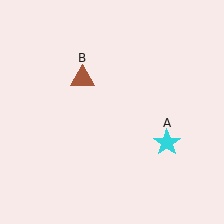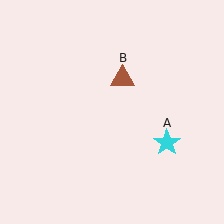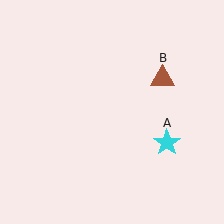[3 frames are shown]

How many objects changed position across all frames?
1 object changed position: brown triangle (object B).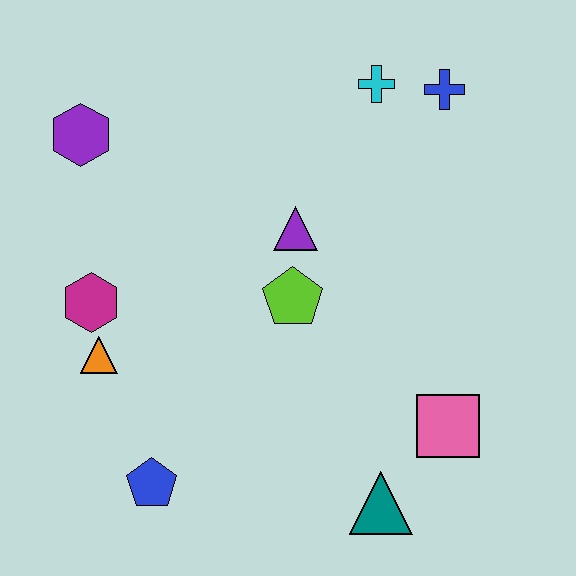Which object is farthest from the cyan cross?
The blue pentagon is farthest from the cyan cross.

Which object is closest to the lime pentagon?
The purple triangle is closest to the lime pentagon.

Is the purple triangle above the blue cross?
No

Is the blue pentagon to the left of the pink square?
Yes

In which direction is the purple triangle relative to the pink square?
The purple triangle is above the pink square.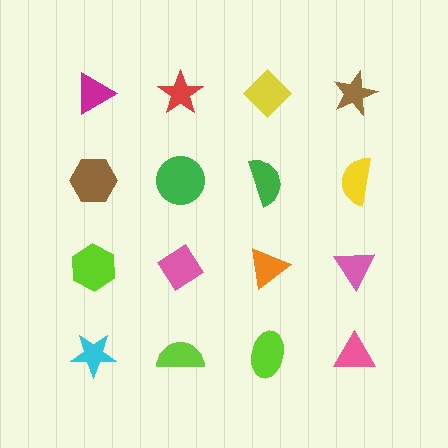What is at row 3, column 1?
A lime hexagon.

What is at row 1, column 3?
A yellow diamond.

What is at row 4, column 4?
A pink triangle.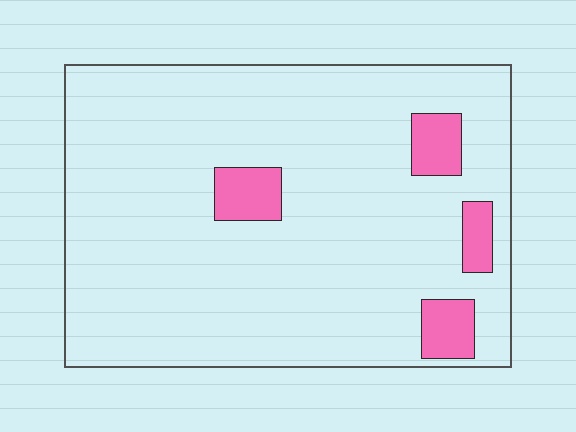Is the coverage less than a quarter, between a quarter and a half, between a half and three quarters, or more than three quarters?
Less than a quarter.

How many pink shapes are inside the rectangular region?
4.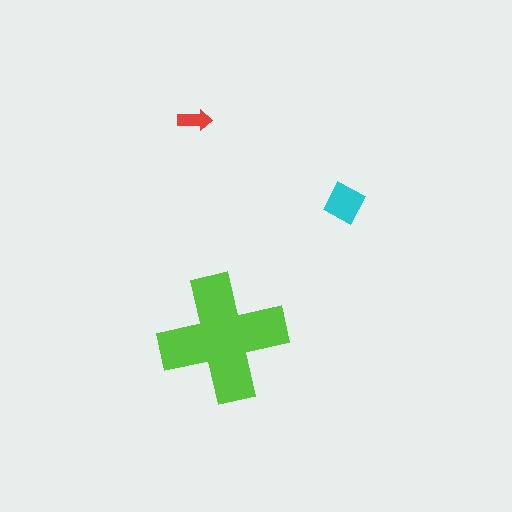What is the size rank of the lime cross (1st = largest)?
1st.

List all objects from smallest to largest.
The red arrow, the cyan diamond, the lime cross.